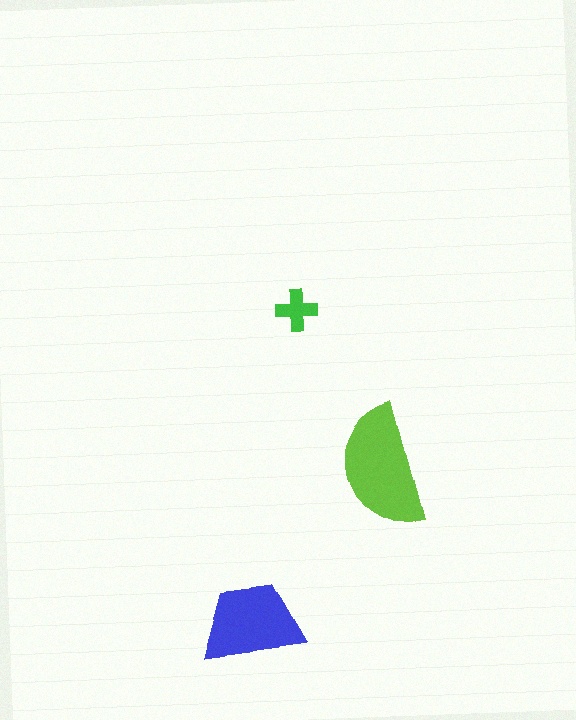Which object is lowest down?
The blue trapezoid is bottommost.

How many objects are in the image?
There are 3 objects in the image.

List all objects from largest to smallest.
The lime semicircle, the blue trapezoid, the green cross.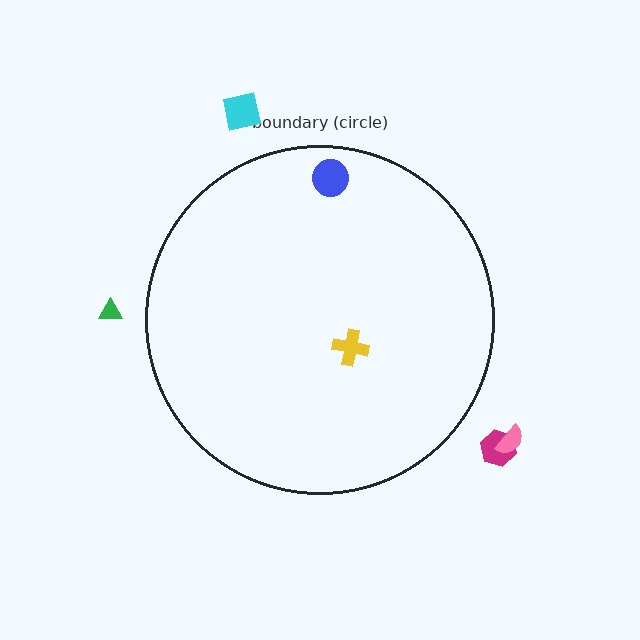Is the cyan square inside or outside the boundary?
Outside.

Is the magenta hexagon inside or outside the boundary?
Outside.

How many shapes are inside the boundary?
2 inside, 4 outside.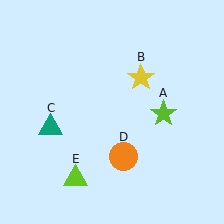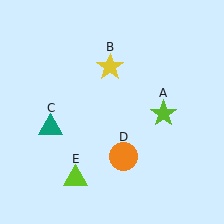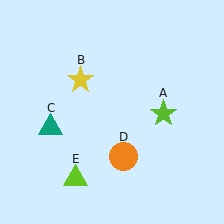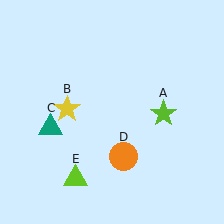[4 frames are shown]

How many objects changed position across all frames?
1 object changed position: yellow star (object B).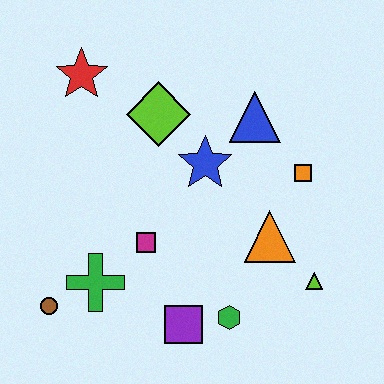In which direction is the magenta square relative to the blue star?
The magenta square is below the blue star.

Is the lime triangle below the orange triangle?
Yes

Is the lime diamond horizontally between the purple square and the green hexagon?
No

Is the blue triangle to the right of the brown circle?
Yes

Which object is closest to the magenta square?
The green cross is closest to the magenta square.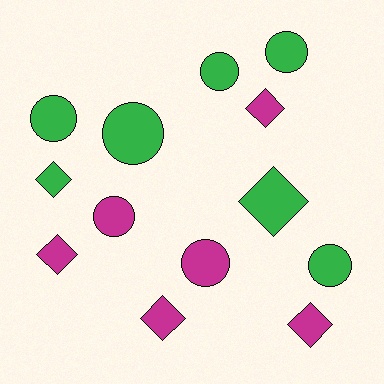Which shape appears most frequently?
Circle, with 7 objects.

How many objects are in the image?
There are 13 objects.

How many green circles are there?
There are 5 green circles.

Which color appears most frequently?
Green, with 7 objects.